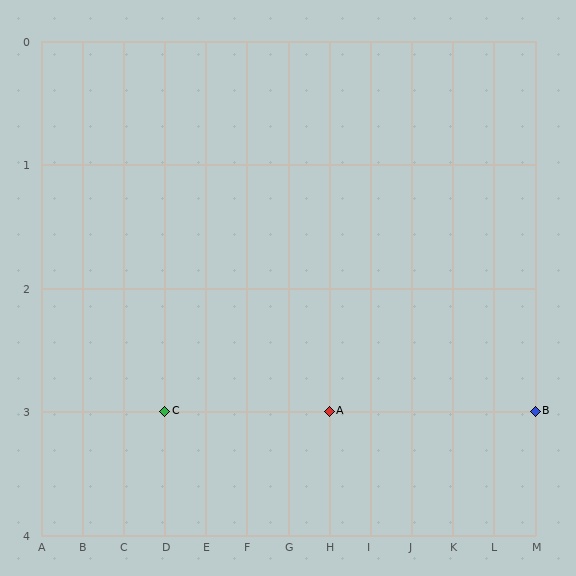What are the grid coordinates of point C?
Point C is at grid coordinates (D, 3).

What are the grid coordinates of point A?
Point A is at grid coordinates (H, 3).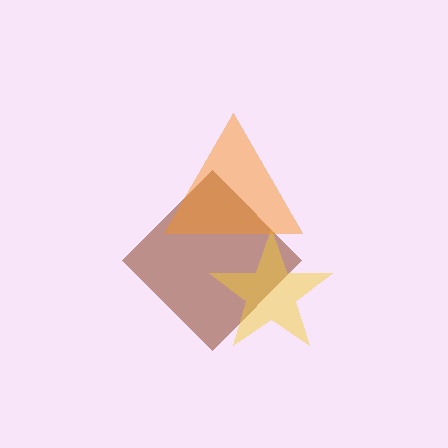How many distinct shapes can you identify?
There are 3 distinct shapes: a brown diamond, a yellow star, an orange triangle.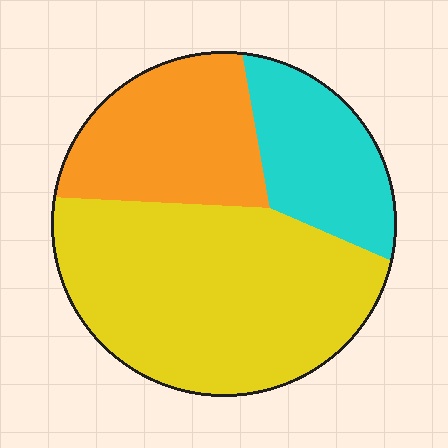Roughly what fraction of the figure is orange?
Orange takes up about one quarter (1/4) of the figure.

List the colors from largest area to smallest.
From largest to smallest: yellow, orange, cyan.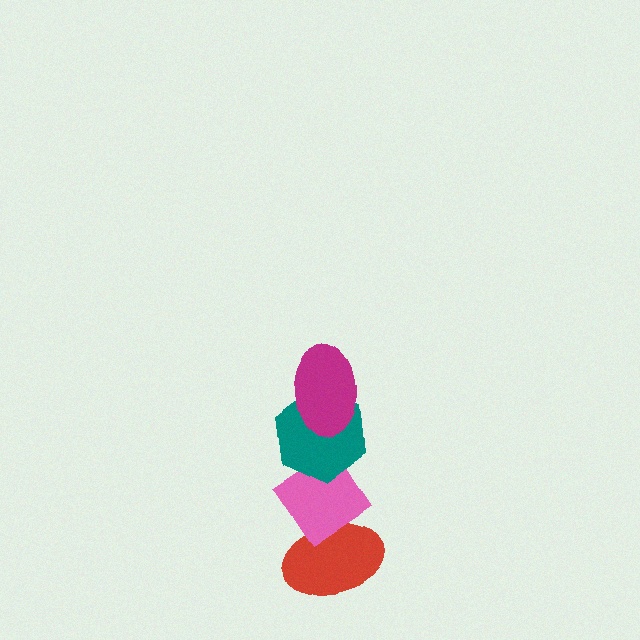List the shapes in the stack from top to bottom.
From top to bottom: the magenta ellipse, the teal hexagon, the pink diamond, the red ellipse.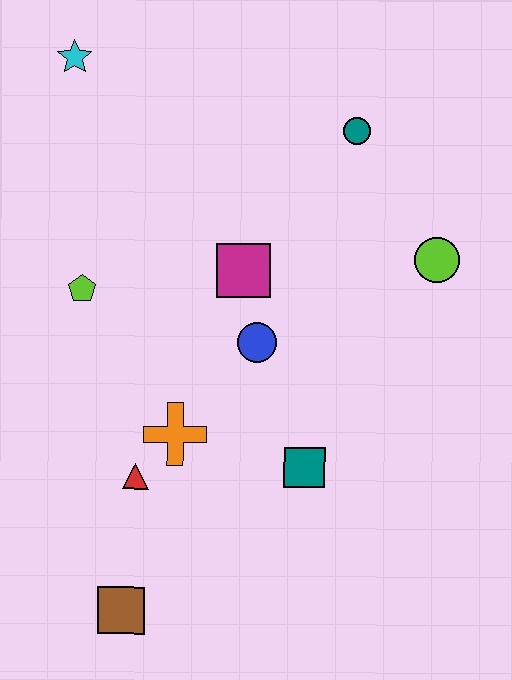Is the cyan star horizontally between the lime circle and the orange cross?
No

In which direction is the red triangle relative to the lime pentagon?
The red triangle is below the lime pentagon.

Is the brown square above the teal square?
No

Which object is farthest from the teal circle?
The brown square is farthest from the teal circle.